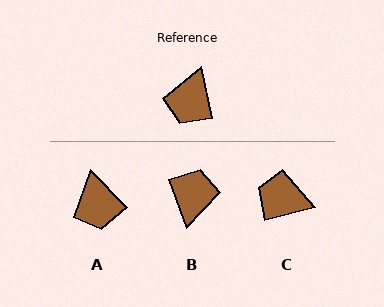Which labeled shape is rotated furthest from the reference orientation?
B, about 172 degrees away.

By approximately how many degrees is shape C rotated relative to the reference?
Approximately 88 degrees clockwise.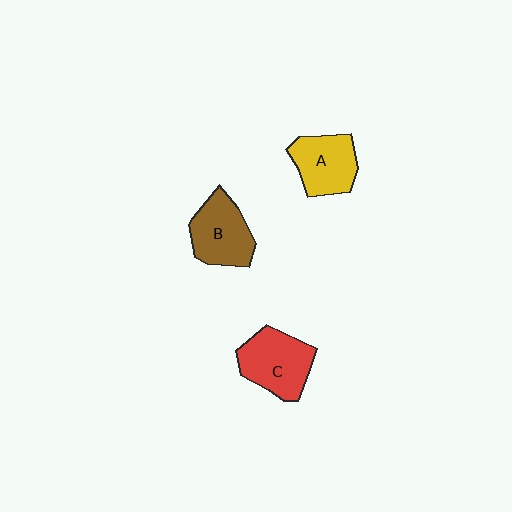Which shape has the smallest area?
Shape A (yellow).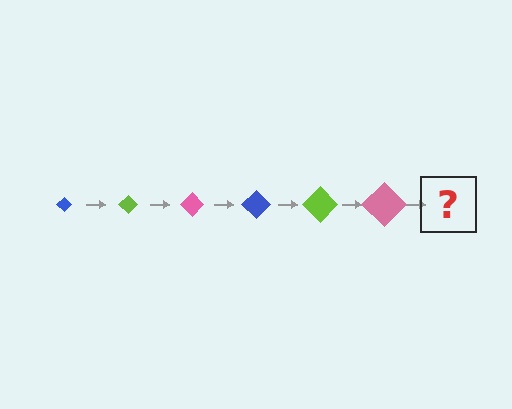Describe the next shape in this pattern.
It should be a blue diamond, larger than the previous one.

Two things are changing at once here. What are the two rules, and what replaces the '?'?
The two rules are that the diamond grows larger each step and the color cycles through blue, lime, and pink. The '?' should be a blue diamond, larger than the previous one.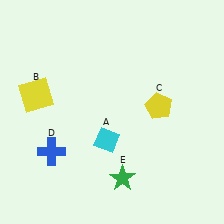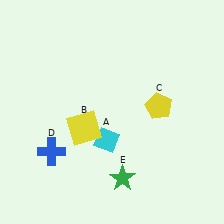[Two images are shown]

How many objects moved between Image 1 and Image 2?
1 object moved between the two images.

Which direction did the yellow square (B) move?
The yellow square (B) moved right.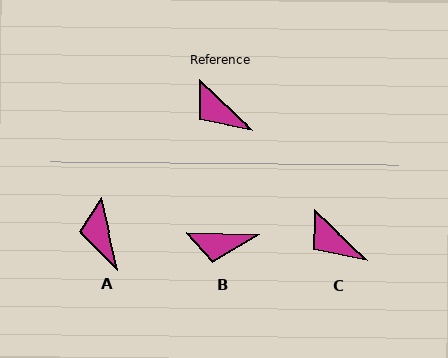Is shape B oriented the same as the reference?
No, it is off by about 42 degrees.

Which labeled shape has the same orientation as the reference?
C.